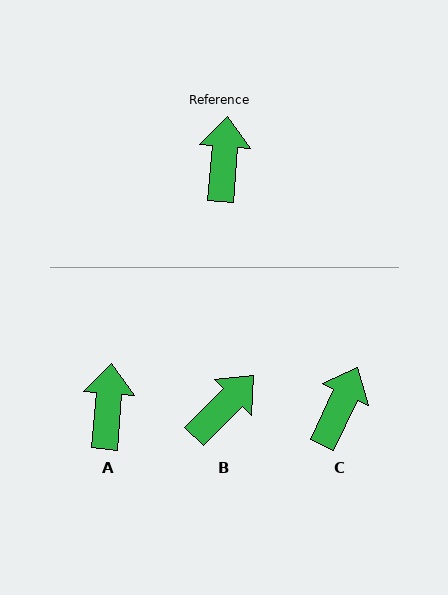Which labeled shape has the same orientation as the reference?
A.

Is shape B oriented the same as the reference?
No, it is off by about 40 degrees.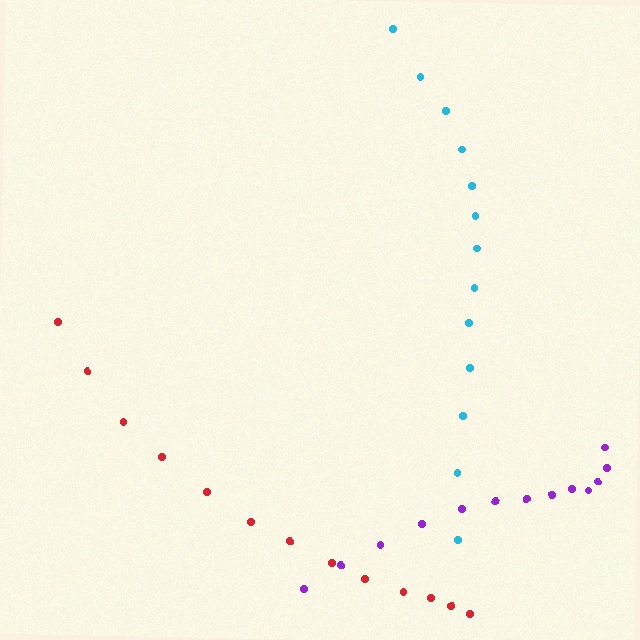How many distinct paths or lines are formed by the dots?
There are 3 distinct paths.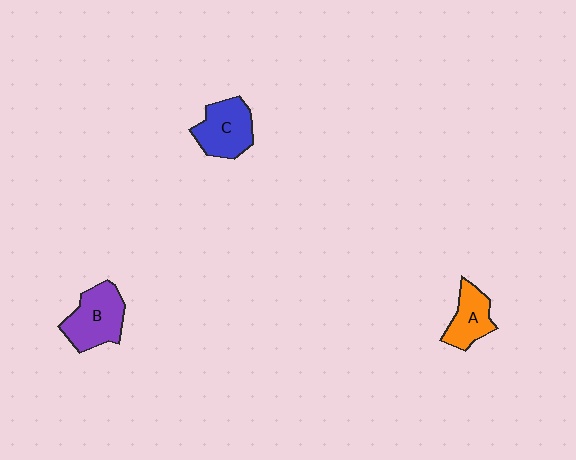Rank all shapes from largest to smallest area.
From largest to smallest: B (purple), C (blue), A (orange).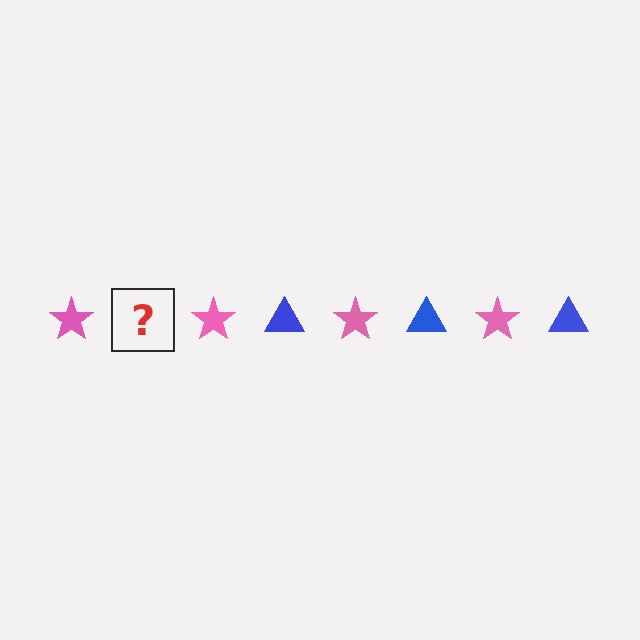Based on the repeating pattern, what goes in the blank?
The blank should be a blue triangle.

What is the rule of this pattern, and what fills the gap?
The rule is that the pattern alternates between pink star and blue triangle. The gap should be filled with a blue triangle.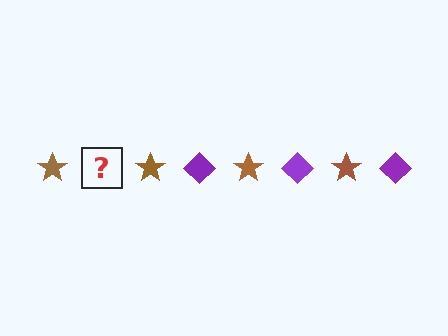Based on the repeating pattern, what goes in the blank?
The blank should be a purple diamond.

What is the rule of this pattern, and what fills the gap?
The rule is that the pattern alternates between brown star and purple diamond. The gap should be filled with a purple diamond.